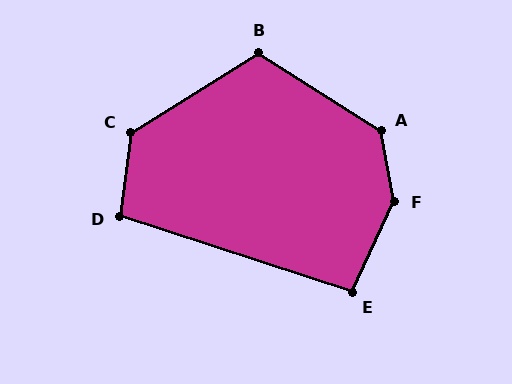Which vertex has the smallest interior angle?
E, at approximately 97 degrees.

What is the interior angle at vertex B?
Approximately 116 degrees (obtuse).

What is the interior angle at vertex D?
Approximately 100 degrees (obtuse).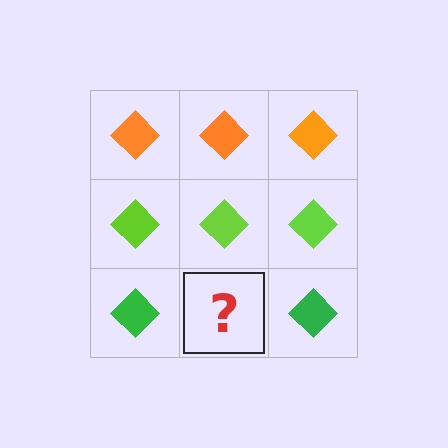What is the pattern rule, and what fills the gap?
The rule is that each row has a consistent color. The gap should be filled with a green diamond.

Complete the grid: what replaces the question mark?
The question mark should be replaced with a green diamond.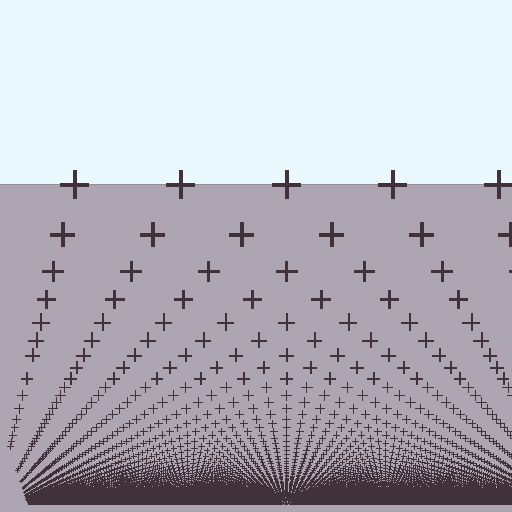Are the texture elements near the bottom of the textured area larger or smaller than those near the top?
Smaller. The gradient is inverted — elements near the bottom are smaller and denser.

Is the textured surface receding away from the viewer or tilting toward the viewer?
The surface appears to tilt toward the viewer. Texture elements get larger and sparser toward the top.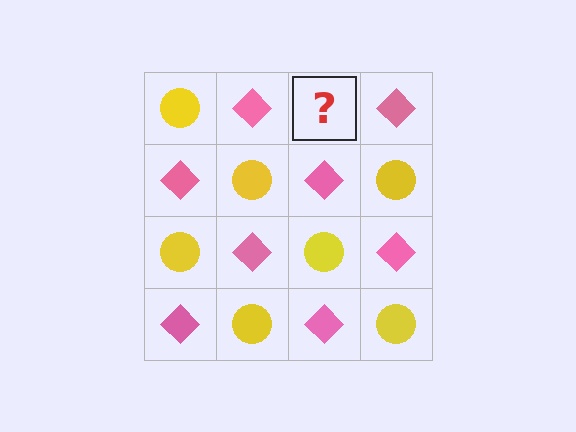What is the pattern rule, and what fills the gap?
The rule is that it alternates yellow circle and pink diamond in a checkerboard pattern. The gap should be filled with a yellow circle.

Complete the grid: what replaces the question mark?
The question mark should be replaced with a yellow circle.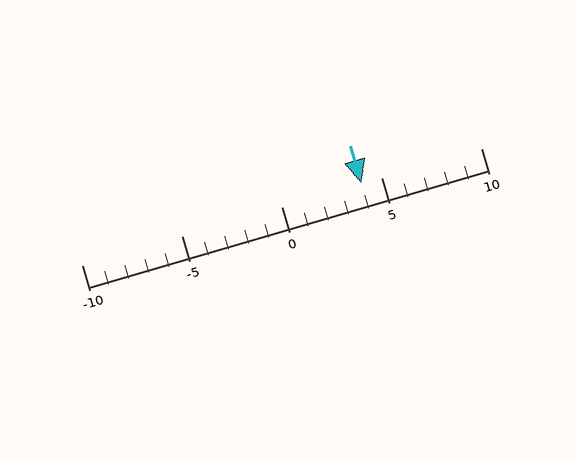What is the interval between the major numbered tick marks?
The major tick marks are spaced 5 units apart.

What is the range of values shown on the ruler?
The ruler shows values from -10 to 10.